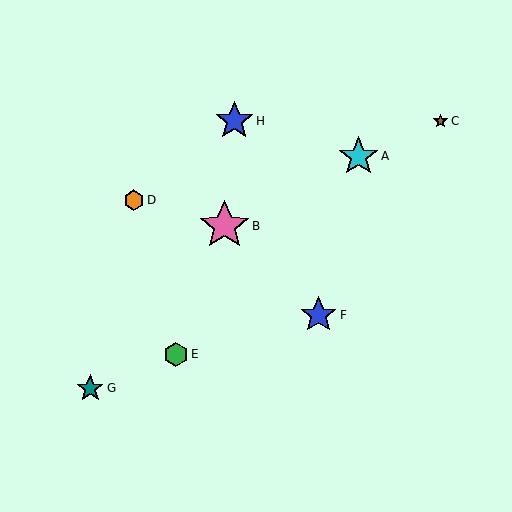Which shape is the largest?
The pink star (labeled B) is the largest.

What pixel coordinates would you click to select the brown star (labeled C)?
Click at (441, 121) to select the brown star C.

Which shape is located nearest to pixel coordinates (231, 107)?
The blue star (labeled H) at (234, 121) is nearest to that location.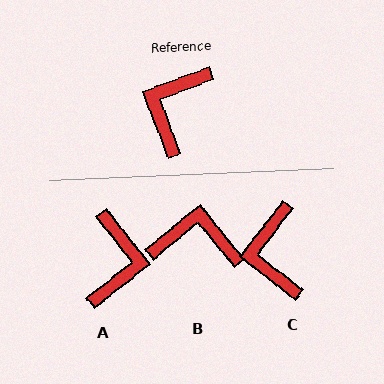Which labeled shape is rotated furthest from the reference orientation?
A, about 162 degrees away.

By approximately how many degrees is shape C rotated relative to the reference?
Approximately 31 degrees counter-clockwise.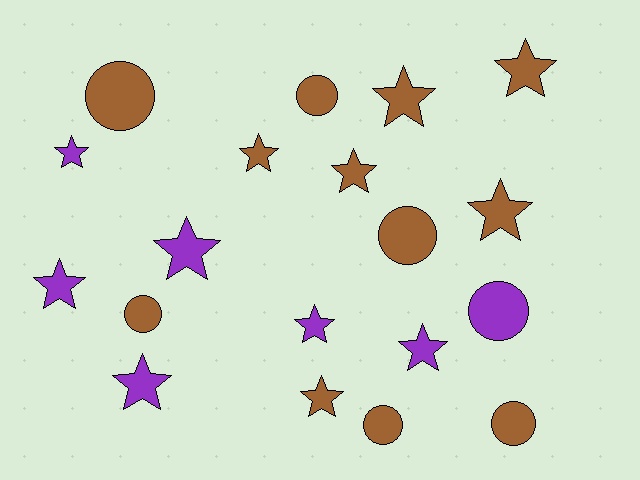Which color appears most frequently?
Brown, with 12 objects.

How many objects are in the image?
There are 19 objects.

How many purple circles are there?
There is 1 purple circle.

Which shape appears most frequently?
Star, with 12 objects.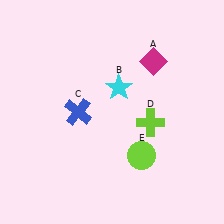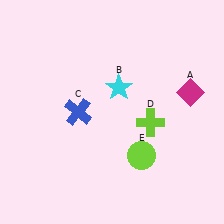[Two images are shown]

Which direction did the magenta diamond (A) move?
The magenta diamond (A) moved right.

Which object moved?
The magenta diamond (A) moved right.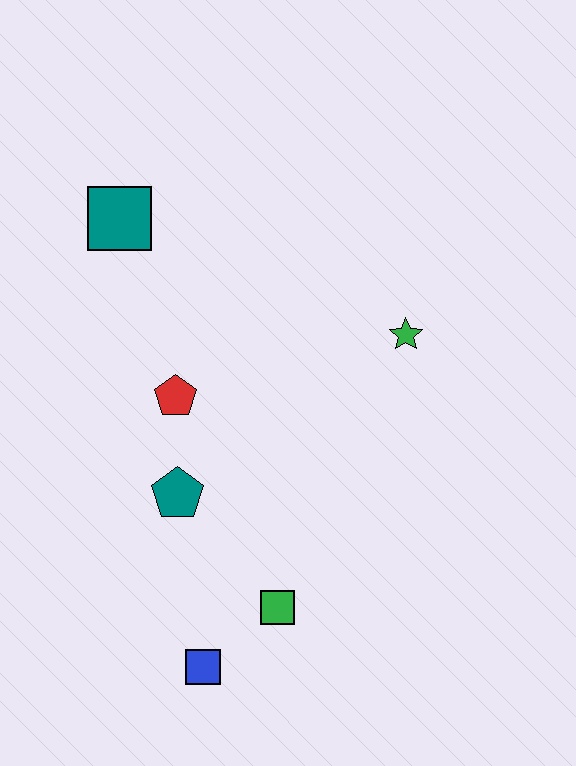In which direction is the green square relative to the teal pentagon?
The green square is below the teal pentagon.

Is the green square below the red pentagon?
Yes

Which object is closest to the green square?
The blue square is closest to the green square.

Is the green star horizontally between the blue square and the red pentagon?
No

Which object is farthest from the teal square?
The blue square is farthest from the teal square.